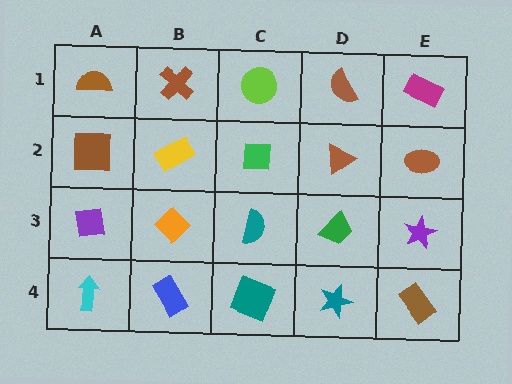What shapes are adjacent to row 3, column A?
A brown square (row 2, column A), a cyan arrow (row 4, column A), an orange diamond (row 3, column B).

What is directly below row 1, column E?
A brown ellipse.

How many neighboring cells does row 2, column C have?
4.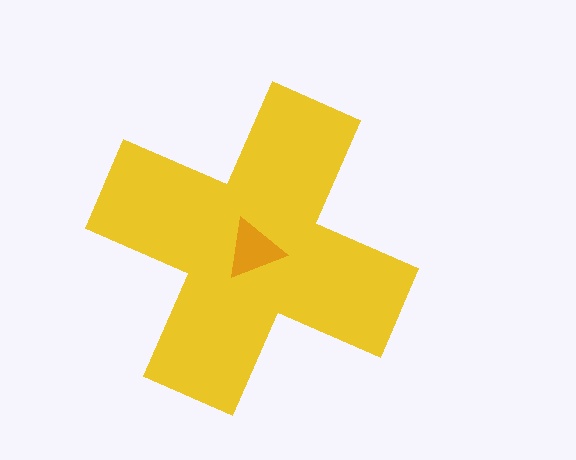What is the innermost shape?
The orange triangle.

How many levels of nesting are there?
2.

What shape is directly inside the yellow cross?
The orange triangle.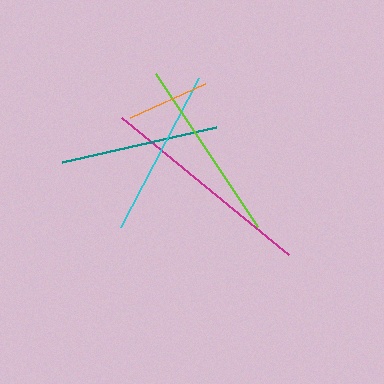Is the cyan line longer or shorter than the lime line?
The lime line is longer than the cyan line.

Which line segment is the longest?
The magenta line is the longest at approximately 216 pixels.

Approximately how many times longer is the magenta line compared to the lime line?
The magenta line is approximately 1.2 times the length of the lime line.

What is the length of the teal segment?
The teal segment is approximately 158 pixels long.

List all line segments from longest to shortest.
From longest to shortest: magenta, lime, cyan, teal, orange.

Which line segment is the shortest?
The orange line is the shortest at approximately 83 pixels.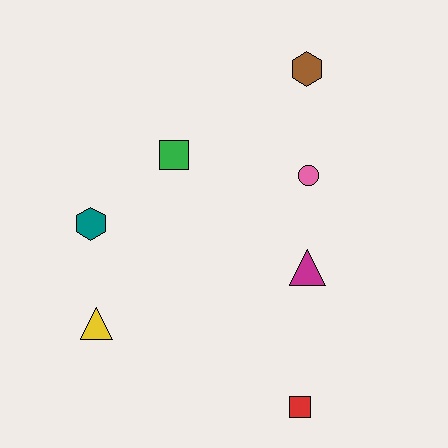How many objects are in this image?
There are 7 objects.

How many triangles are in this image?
There are 2 triangles.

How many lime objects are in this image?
There are no lime objects.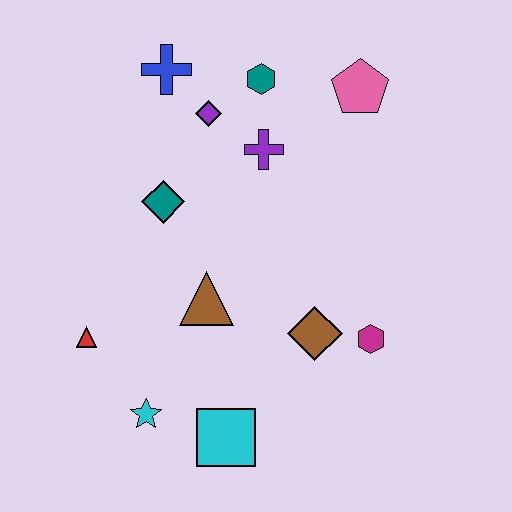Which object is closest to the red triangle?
The cyan star is closest to the red triangle.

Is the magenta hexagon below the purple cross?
Yes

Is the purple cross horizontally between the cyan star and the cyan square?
No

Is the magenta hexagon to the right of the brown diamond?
Yes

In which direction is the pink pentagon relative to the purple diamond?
The pink pentagon is to the right of the purple diamond.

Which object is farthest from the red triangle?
The pink pentagon is farthest from the red triangle.